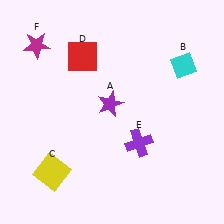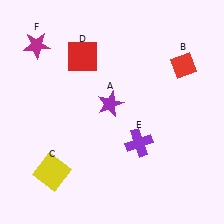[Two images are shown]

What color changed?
The diamond (B) changed from cyan in Image 1 to red in Image 2.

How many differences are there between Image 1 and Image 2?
There is 1 difference between the two images.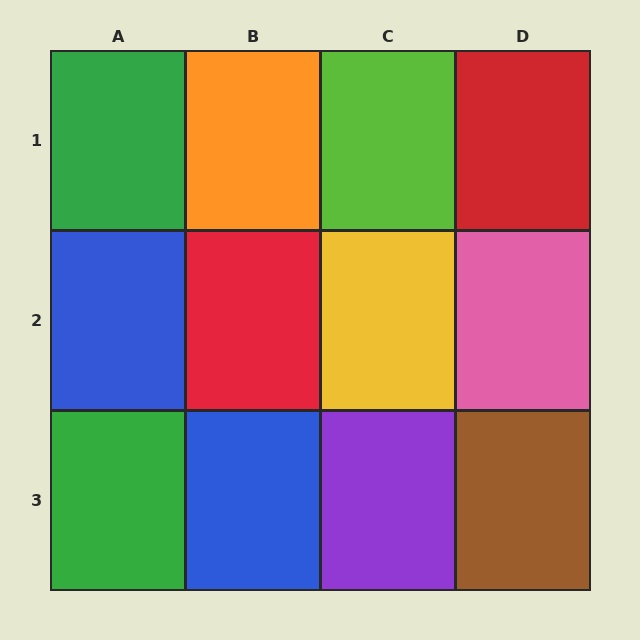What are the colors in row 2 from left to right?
Blue, red, yellow, pink.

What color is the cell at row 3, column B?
Blue.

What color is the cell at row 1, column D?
Red.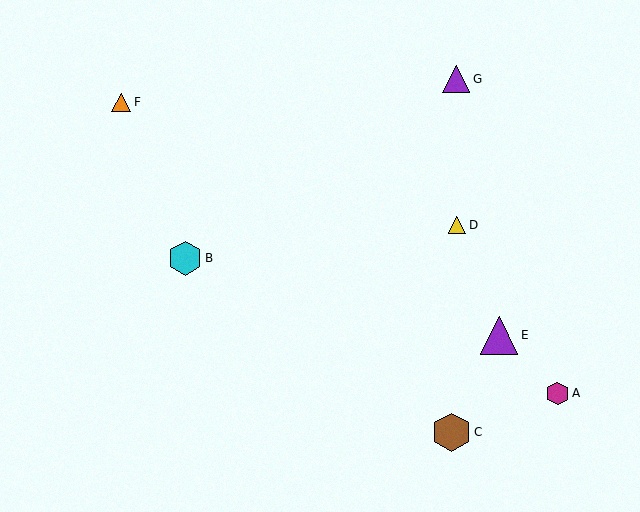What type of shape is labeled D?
Shape D is a yellow triangle.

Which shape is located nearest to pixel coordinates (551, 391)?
The magenta hexagon (labeled A) at (557, 393) is nearest to that location.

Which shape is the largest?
The brown hexagon (labeled C) is the largest.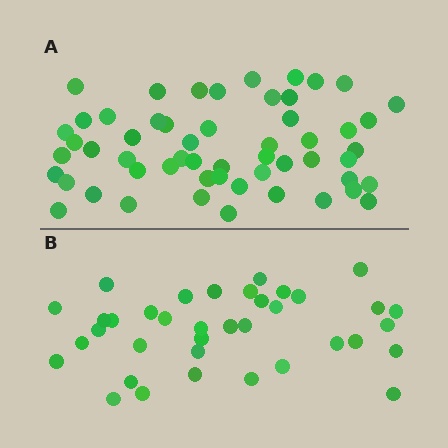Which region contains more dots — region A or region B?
Region A (the top region) has more dots.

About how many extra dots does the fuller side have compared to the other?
Region A has approximately 20 more dots than region B.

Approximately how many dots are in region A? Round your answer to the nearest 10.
About 60 dots. (The exact count is 55, which rounds to 60.)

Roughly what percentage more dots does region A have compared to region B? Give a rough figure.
About 50% more.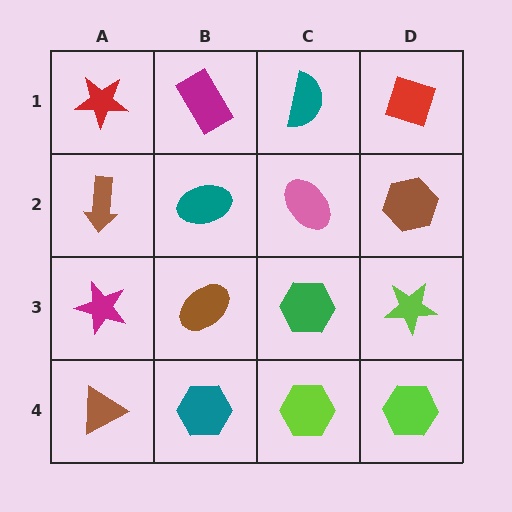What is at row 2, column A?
A brown arrow.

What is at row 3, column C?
A green hexagon.